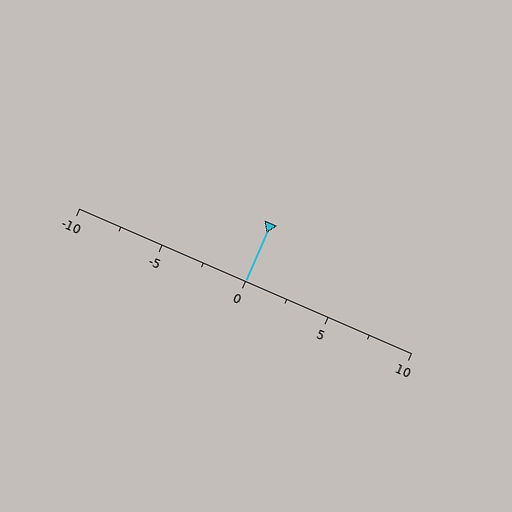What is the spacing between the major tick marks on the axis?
The major ticks are spaced 5 apart.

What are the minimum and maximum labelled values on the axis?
The axis runs from -10 to 10.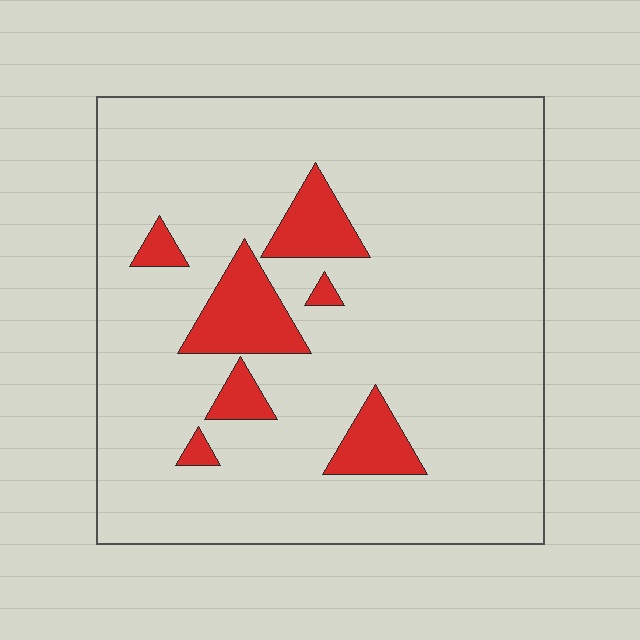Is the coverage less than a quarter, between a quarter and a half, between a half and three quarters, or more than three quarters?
Less than a quarter.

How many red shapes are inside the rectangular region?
7.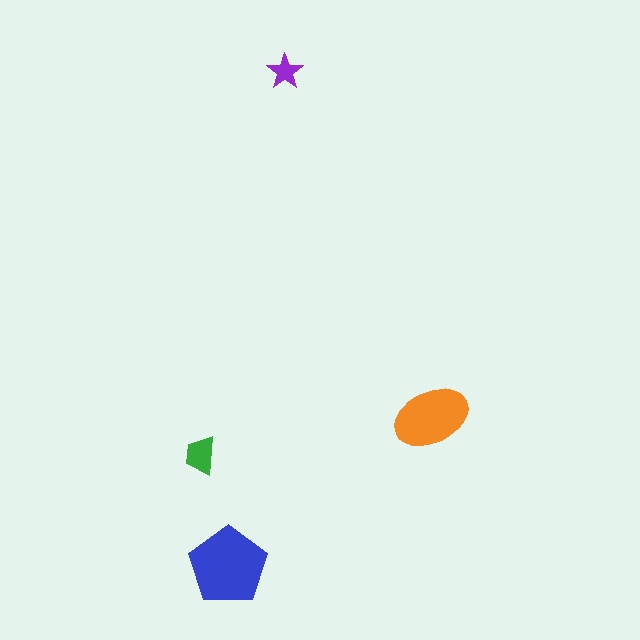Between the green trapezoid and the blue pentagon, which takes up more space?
The blue pentagon.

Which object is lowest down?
The blue pentagon is bottommost.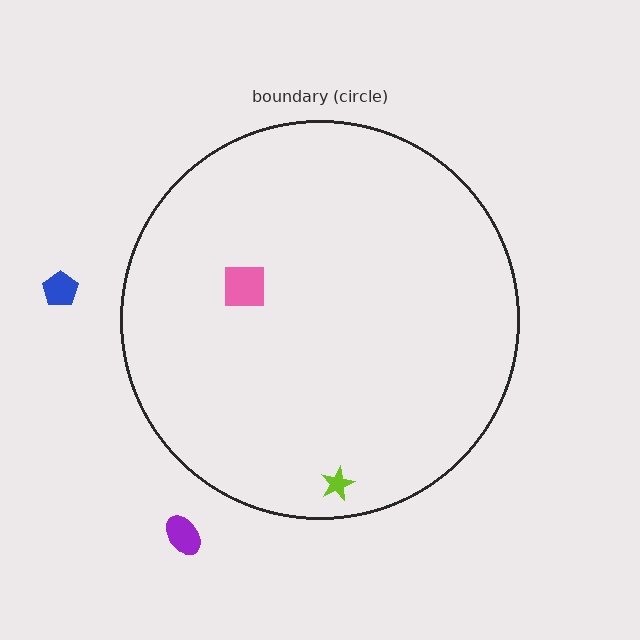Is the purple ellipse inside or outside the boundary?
Outside.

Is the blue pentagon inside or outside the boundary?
Outside.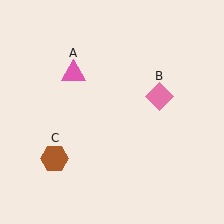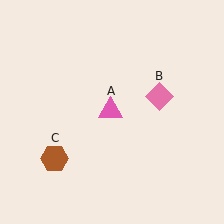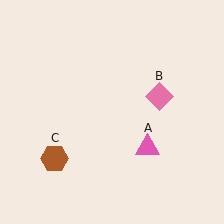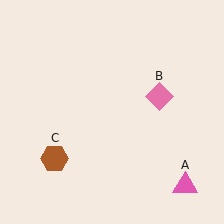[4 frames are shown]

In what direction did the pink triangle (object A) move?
The pink triangle (object A) moved down and to the right.